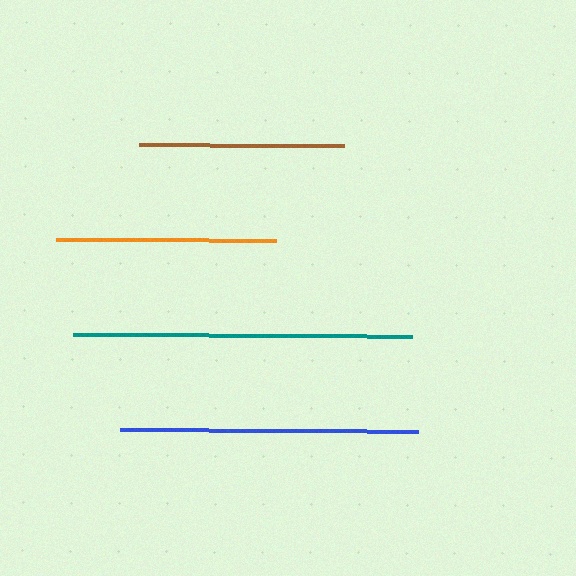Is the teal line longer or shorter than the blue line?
The teal line is longer than the blue line.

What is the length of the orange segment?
The orange segment is approximately 219 pixels long.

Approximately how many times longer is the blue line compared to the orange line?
The blue line is approximately 1.4 times the length of the orange line.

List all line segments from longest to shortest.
From longest to shortest: teal, blue, orange, brown.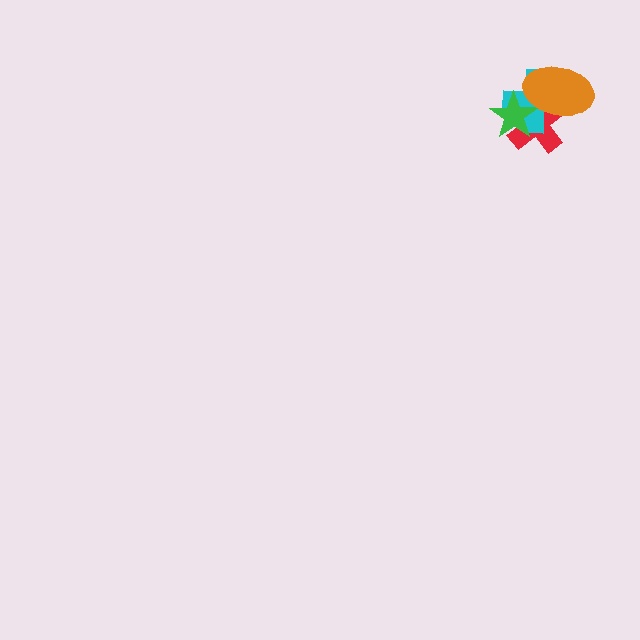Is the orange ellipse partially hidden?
No, no other shape covers it.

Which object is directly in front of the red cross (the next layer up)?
The cyan cross is directly in front of the red cross.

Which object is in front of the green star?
The orange ellipse is in front of the green star.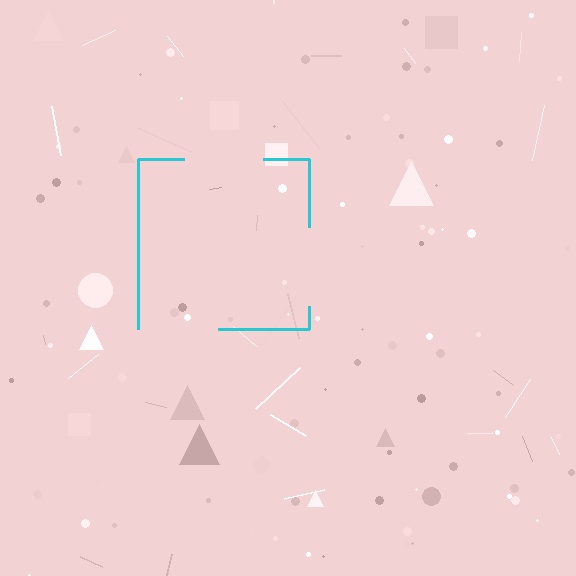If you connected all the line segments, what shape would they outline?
They would outline a square.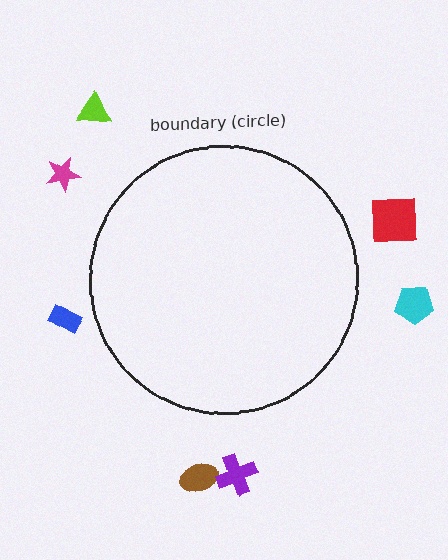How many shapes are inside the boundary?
0 inside, 7 outside.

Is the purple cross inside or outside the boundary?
Outside.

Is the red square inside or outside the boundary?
Outside.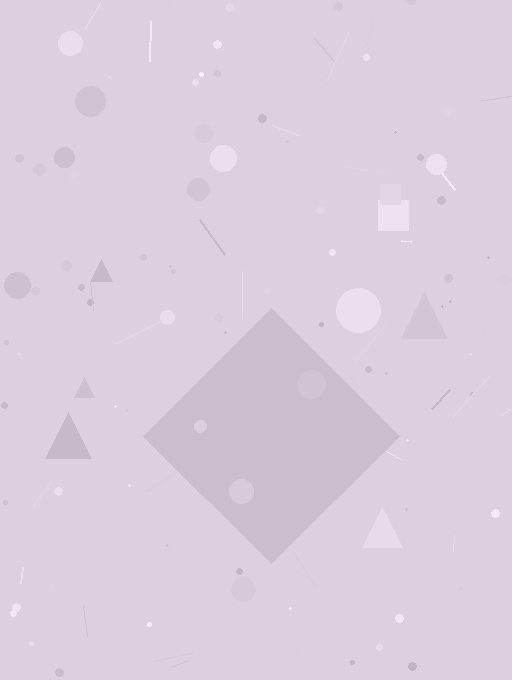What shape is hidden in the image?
A diamond is hidden in the image.